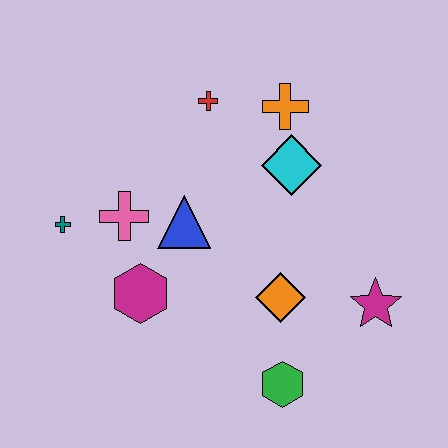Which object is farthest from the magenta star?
The teal cross is farthest from the magenta star.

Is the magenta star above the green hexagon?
Yes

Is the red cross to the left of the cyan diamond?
Yes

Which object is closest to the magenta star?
The orange diamond is closest to the magenta star.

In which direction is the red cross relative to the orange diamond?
The red cross is above the orange diamond.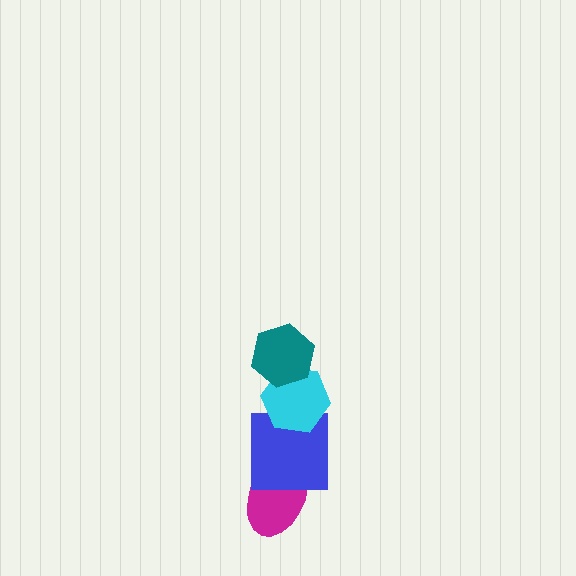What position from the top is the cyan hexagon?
The cyan hexagon is 2nd from the top.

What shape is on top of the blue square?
The cyan hexagon is on top of the blue square.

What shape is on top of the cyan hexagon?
The teal hexagon is on top of the cyan hexagon.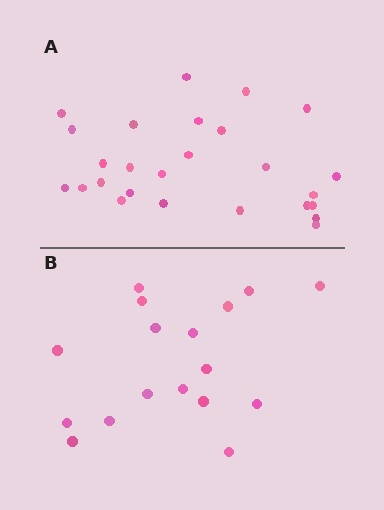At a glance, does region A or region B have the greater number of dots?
Region A (the top region) has more dots.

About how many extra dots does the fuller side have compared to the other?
Region A has roughly 8 or so more dots than region B.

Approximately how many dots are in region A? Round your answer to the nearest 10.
About 30 dots. (The exact count is 26, which rounds to 30.)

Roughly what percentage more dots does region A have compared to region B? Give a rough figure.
About 55% more.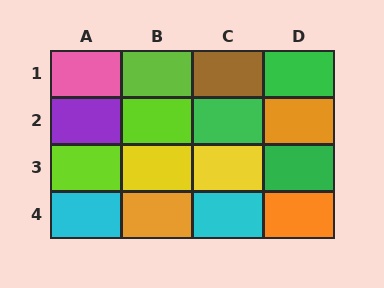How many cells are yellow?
2 cells are yellow.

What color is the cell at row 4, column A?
Cyan.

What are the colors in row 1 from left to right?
Pink, lime, brown, green.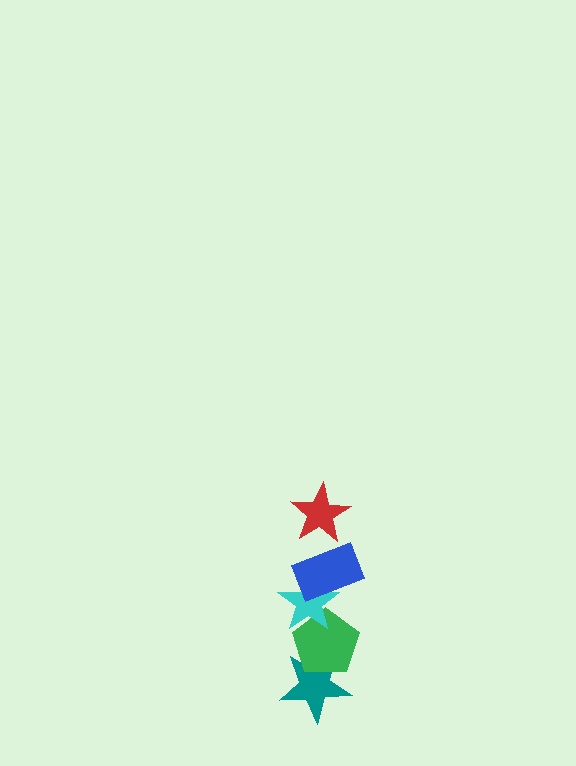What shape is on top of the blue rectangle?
The red star is on top of the blue rectangle.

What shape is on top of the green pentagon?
The cyan star is on top of the green pentagon.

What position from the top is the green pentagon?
The green pentagon is 4th from the top.